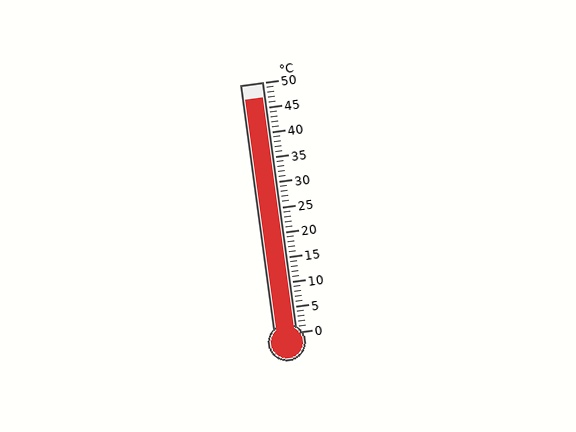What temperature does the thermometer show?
The thermometer shows approximately 47°C.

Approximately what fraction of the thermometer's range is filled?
The thermometer is filled to approximately 95% of its range.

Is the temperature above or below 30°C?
The temperature is above 30°C.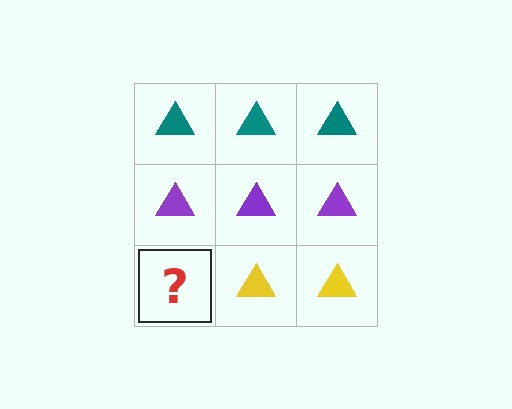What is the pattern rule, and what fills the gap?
The rule is that each row has a consistent color. The gap should be filled with a yellow triangle.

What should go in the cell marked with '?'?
The missing cell should contain a yellow triangle.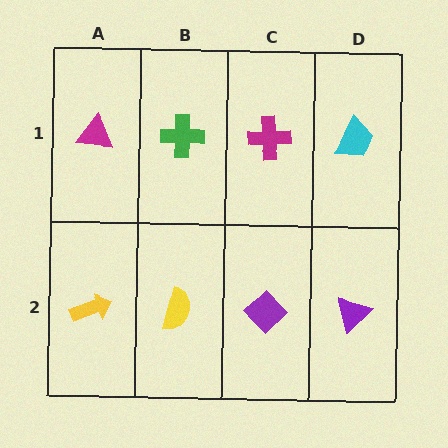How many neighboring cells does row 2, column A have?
2.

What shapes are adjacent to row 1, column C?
A purple diamond (row 2, column C), a green cross (row 1, column B), a cyan trapezoid (row 1, column D).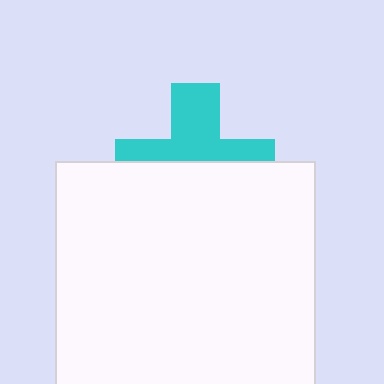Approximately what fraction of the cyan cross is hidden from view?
Roughly 52% of the cyan cross is hidden behind the white square.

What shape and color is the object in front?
The object in front is a white square.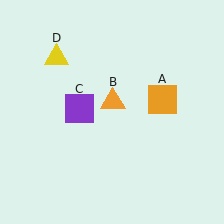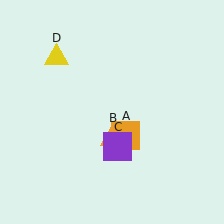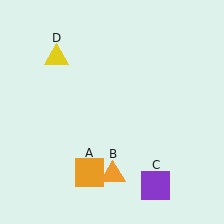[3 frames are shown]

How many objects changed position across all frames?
3 objects changed position: orange square (object A), orange triangle (object B), purple square (object C).